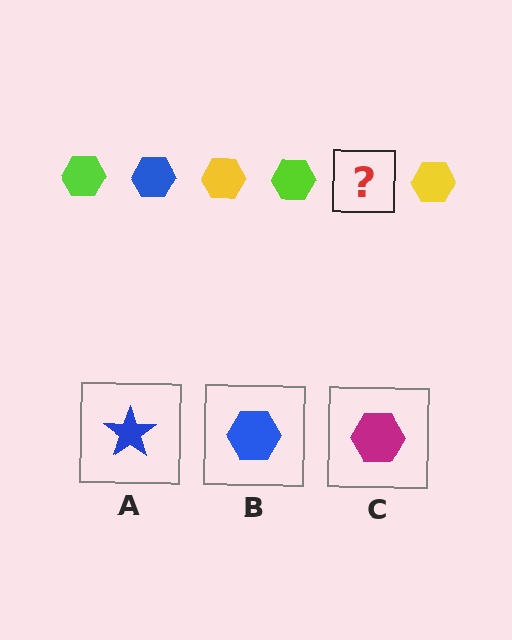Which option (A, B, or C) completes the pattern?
B.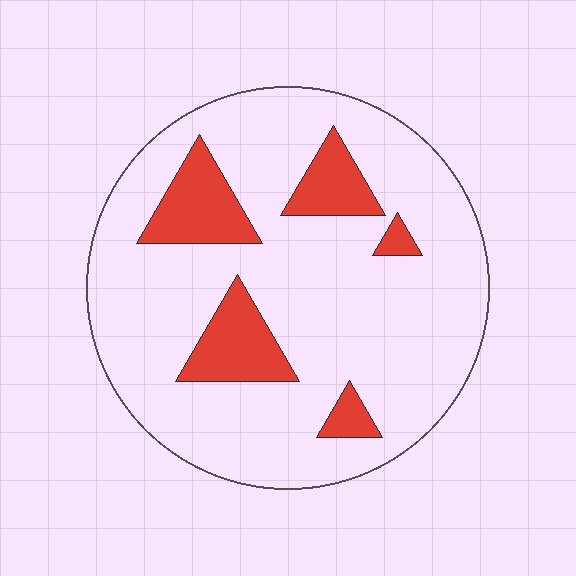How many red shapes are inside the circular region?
5.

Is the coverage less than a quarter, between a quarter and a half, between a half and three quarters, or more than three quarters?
Less than a quarter.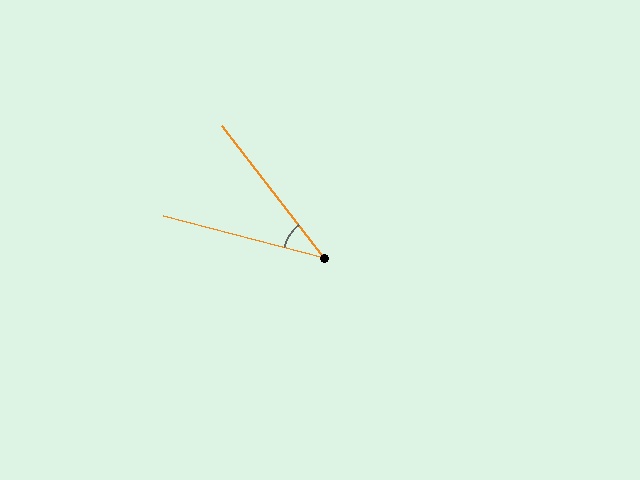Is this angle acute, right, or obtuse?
It is acute.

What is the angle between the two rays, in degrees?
Approximately 38 degrees.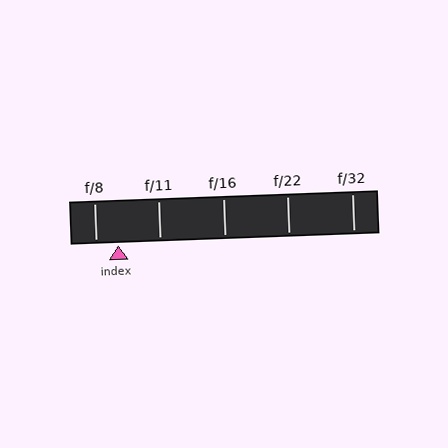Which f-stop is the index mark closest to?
The index mark is closest to f/8.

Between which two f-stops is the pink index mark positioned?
The index mark is between f/8 and f/11.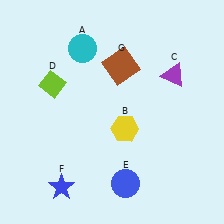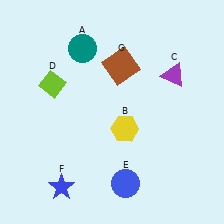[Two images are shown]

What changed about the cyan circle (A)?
In Image 1, A is cyan. In Image 2, it changed to teal.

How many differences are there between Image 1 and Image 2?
There is 1 difference between the two images.